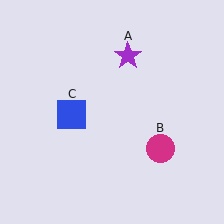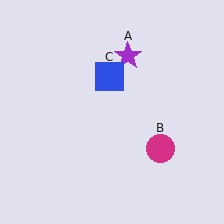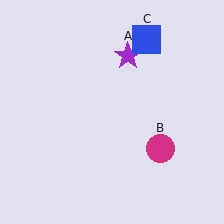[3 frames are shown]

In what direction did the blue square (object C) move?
The blue square (object C) moved up and to the right.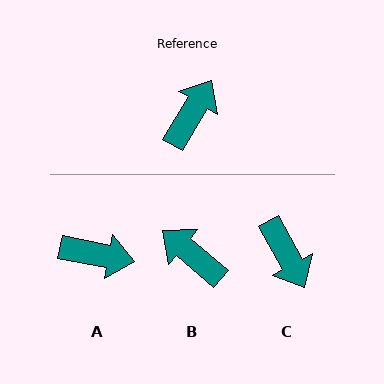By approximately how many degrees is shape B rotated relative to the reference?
Approximately 81 degrees counter-clockwise.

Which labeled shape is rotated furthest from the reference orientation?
C, about 120 degrees away.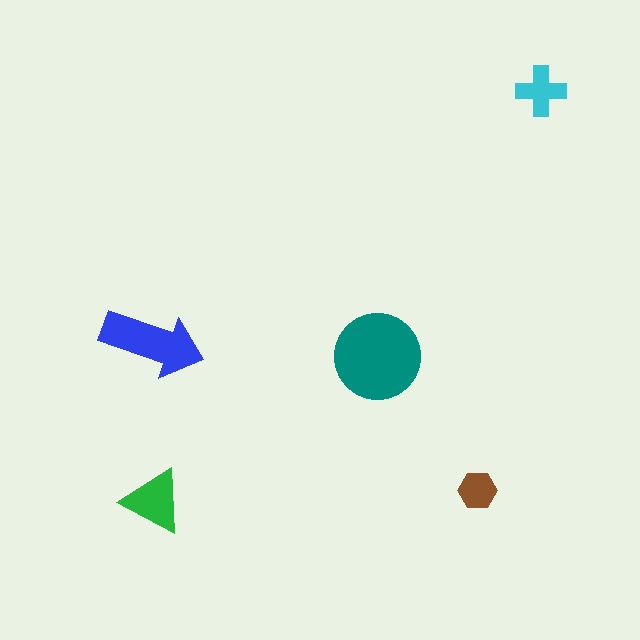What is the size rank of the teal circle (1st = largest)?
1st.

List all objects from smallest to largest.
The brown hexagon, the cyan cross, the green triangle, the blue arrow, the teal circle.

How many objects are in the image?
There are 5 objects in the image.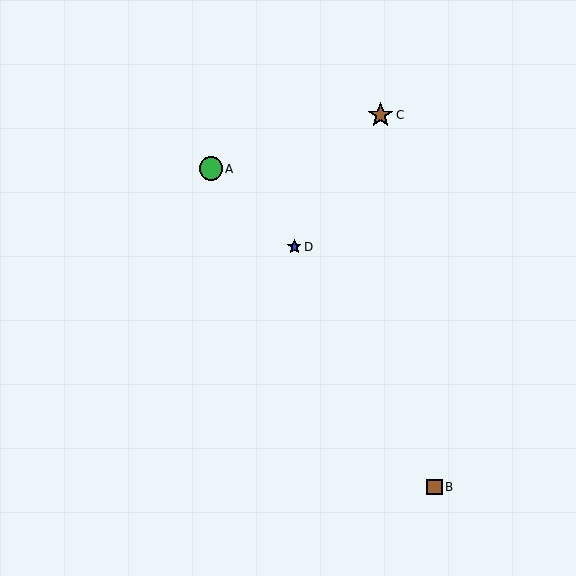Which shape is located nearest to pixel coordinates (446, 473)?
The brown square (labeled B) at (434, 487) is nearest to that location.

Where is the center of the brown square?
The center of the brown square is at (434, 487).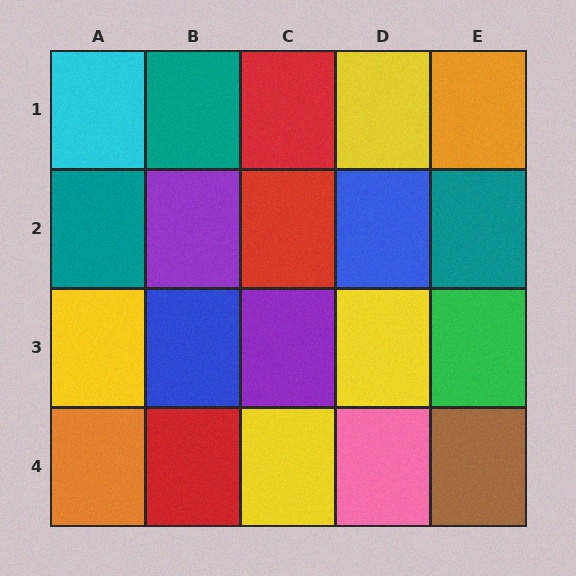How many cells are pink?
1 cell is pink.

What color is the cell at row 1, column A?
Cyan.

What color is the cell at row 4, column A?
Orange.